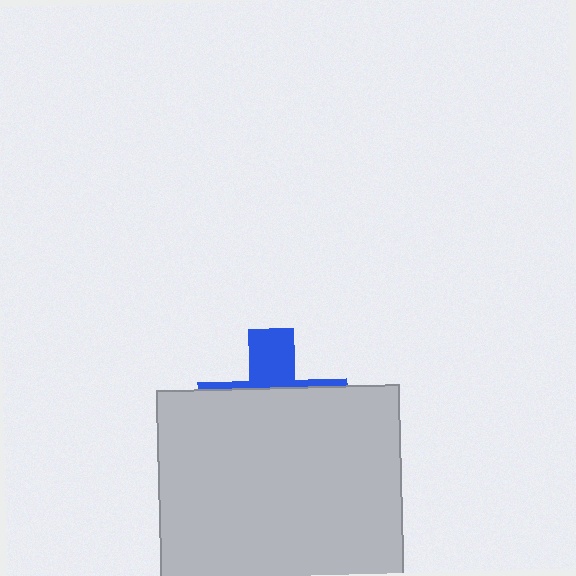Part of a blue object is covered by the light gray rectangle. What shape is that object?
It is a cross.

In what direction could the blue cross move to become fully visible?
The blue cross could move up. That would shift it out from behind the light gray rectangle entirely.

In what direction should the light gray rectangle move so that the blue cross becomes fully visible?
The light gray rectangle should move down. That is the shortest direction to clear the overlap and leave the blue cross fully visible.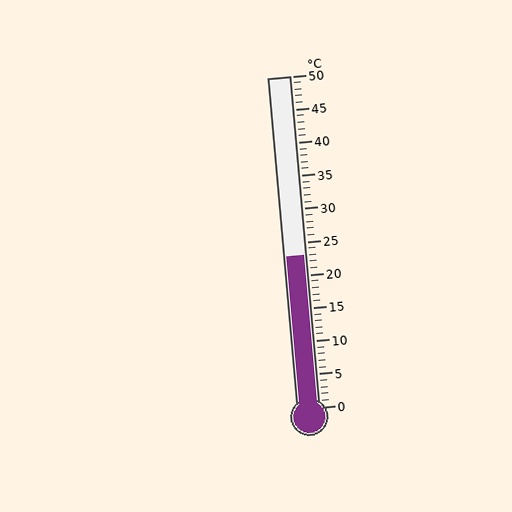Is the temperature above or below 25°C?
The temperature is below 25°C.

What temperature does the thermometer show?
The thermometer shows approximately 23°C.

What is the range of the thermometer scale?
The thermometer scale ranges from 0°C to 50°C.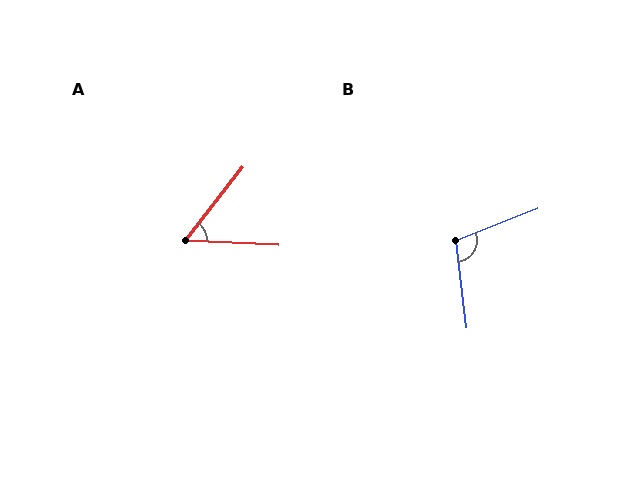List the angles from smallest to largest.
A (55°), B (105°).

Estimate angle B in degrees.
Approximately 105 degrees.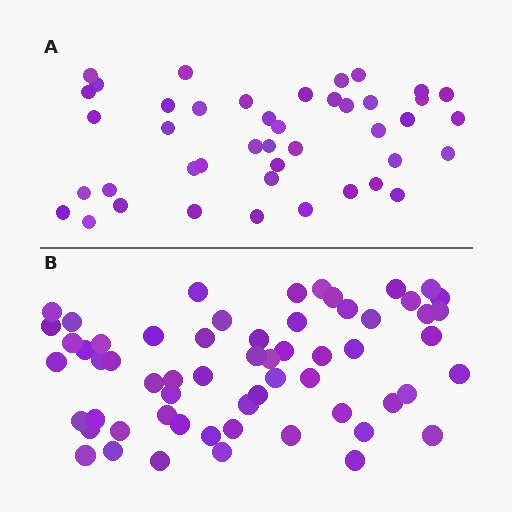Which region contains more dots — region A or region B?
Region B (the bottom region) has more dots.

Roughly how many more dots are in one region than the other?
Region B has approximately 15 more dots than region A.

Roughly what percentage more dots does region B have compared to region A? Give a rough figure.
About 40% more.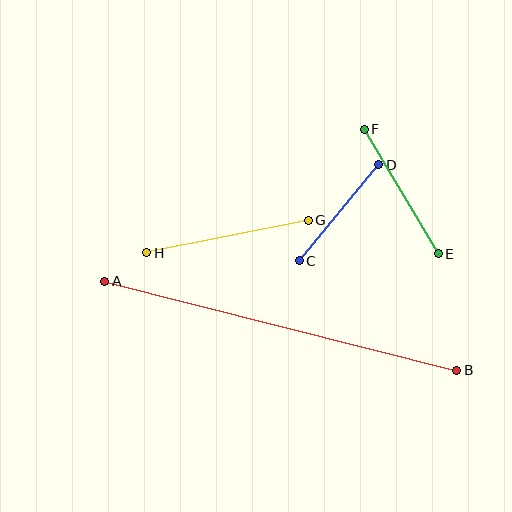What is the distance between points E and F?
The distance is approximately 145 pixels.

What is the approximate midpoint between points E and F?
The midpoint is at approximately (401, 191) pixels.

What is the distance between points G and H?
The distance is approximately 165 pixels.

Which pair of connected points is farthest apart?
Points A and B are farthest apart.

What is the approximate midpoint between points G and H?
The midpoint is at approximately (228, 237) pixels.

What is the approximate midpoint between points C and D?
The midpoint is at approximately (339, 213) pixels.